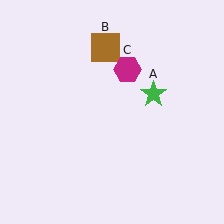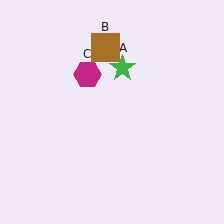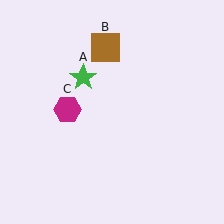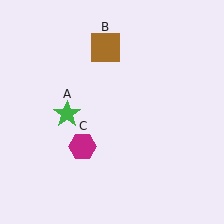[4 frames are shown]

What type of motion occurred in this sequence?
The green star (object A), magenta hexagon (object C) rotated counterclockwise around the center of the scene.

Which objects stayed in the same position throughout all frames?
Brown square (object B) remained stationary.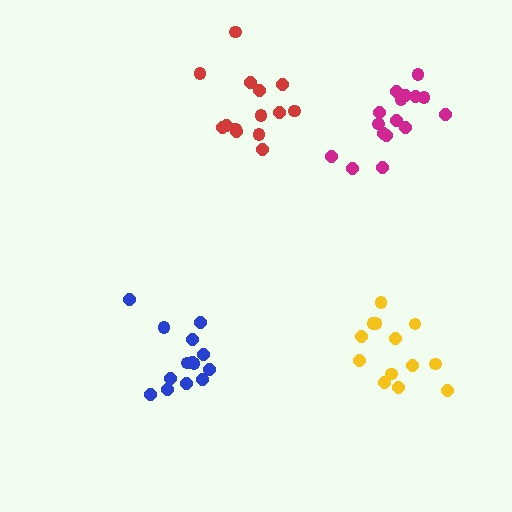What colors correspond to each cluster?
The clusters are colored: blue, yellow, magenta, red.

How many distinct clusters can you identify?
There are 4 distinct clusters.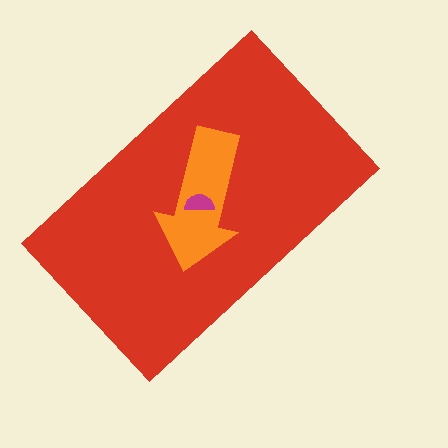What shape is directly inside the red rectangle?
The orange arrow.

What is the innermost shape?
The magenta semicircle.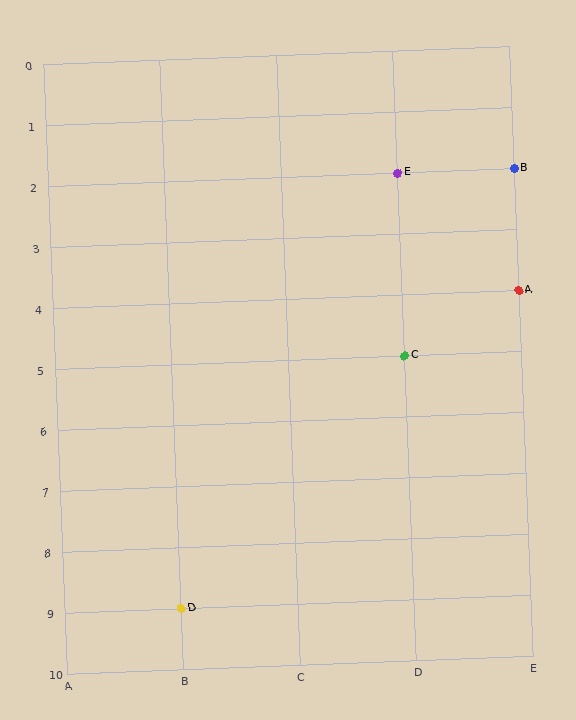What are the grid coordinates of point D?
Point D is at grid coordinates (B, 9).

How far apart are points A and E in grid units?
Points A and E are 1 column and 2 rows apart (about 2.2 grid units diagonally).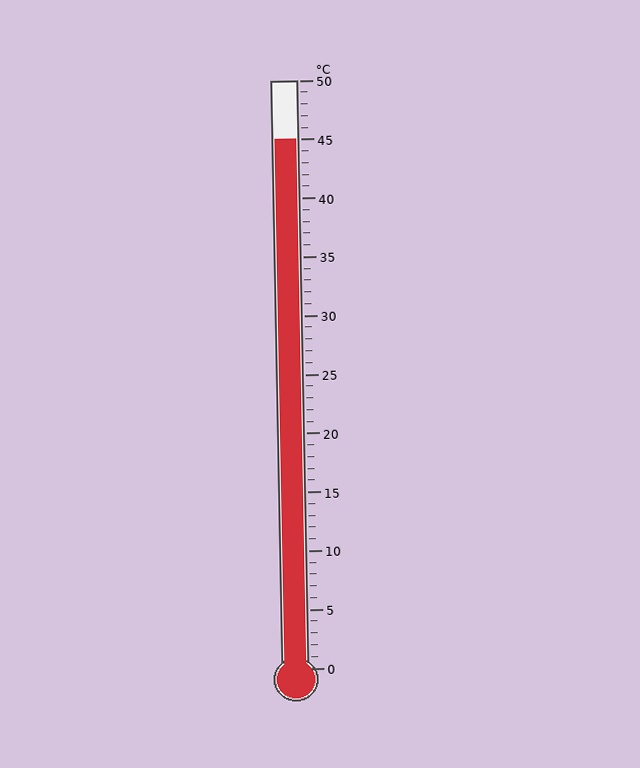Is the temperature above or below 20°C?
The temperature is above 20°C.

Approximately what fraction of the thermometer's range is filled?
The thermometer is filled to approximately 90% of its range.